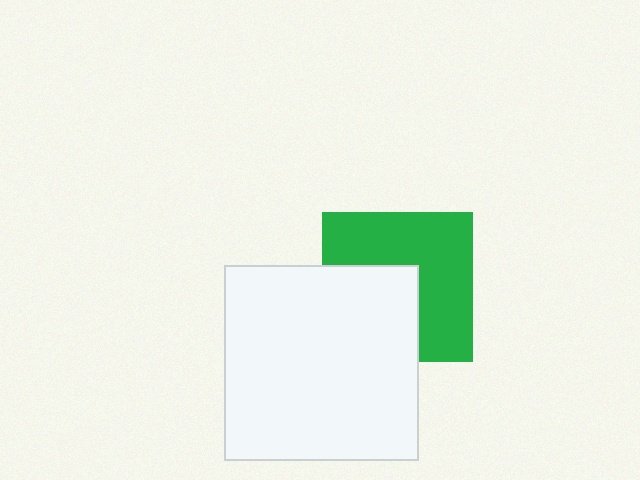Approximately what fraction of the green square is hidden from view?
Roughly 41% of the green square is hidden behind the white square.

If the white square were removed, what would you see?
You would see the complete green square.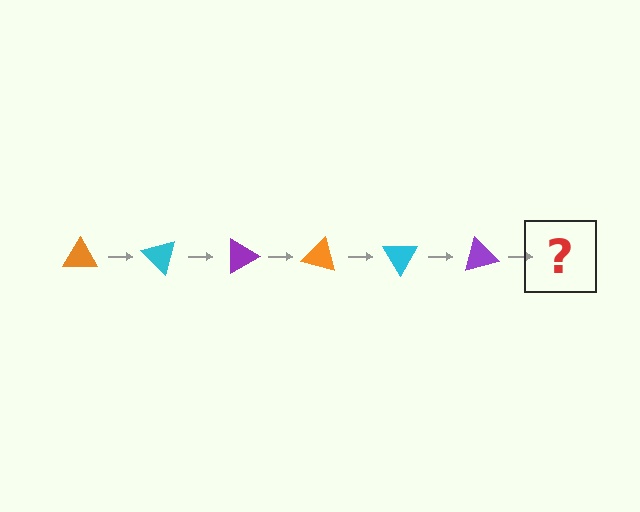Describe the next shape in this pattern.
It should be an orange triangle, rotated 270 degrees from the start.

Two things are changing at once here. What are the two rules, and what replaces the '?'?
The two rules are that it rotates 45 degrees each step and the color cycles through orange, cyan, and purple. The '?' should be an orange triangle, rotated 270 degrees from the start.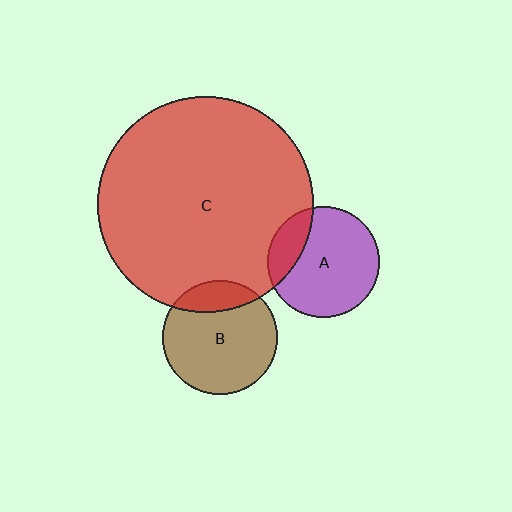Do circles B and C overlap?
Yes.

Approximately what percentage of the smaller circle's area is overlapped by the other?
Approximately 20%.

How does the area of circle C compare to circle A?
Approximately 3.8 times.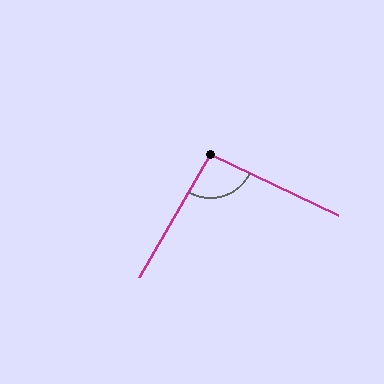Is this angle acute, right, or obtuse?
It is approximately a right angle.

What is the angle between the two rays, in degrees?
Approximately 94 degrees.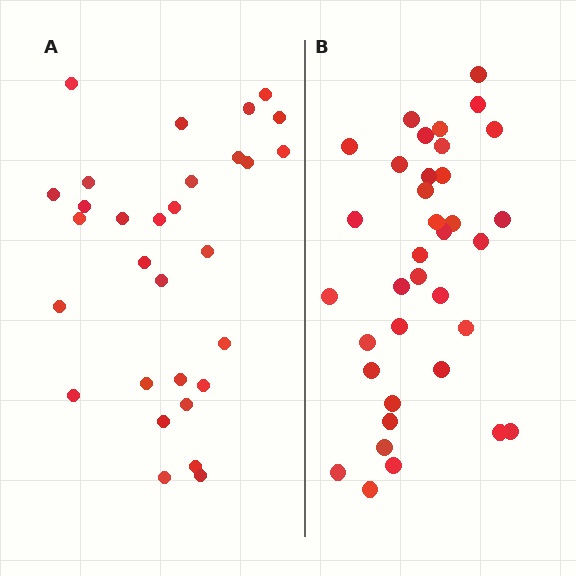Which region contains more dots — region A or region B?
Region B (the right region) has more dots.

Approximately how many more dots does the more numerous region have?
Region B has about 6 more dots than region A.